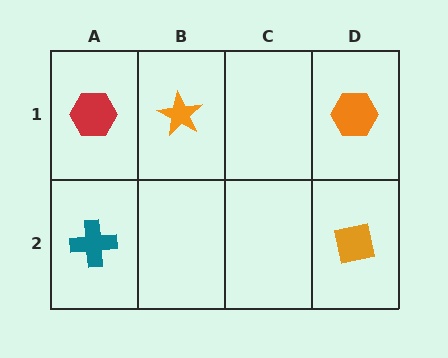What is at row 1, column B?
An orange star.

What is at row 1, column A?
A red hexagon.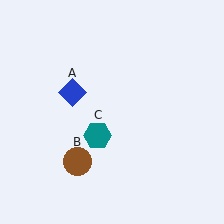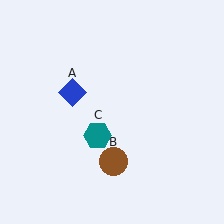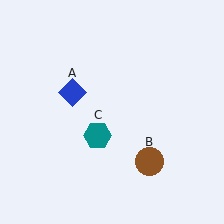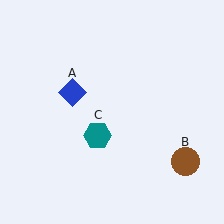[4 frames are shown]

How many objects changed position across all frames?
1 object changed position: brown circle (object B).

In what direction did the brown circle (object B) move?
The brown circle (object B) moved right.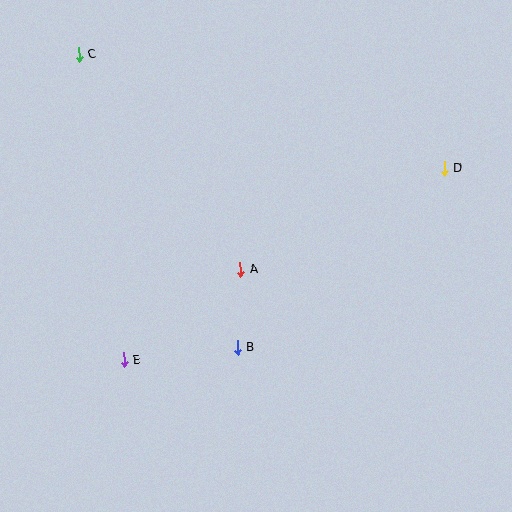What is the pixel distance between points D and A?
The distance between D and A is 228 pixels.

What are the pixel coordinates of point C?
Point C is at (79, 55).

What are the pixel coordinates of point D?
Point D is at (444, 169).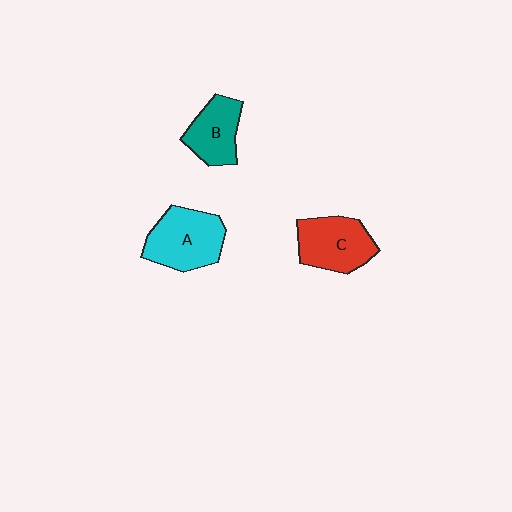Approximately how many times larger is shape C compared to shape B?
Approximately 1.2 times.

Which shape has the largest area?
Shape A (cyan).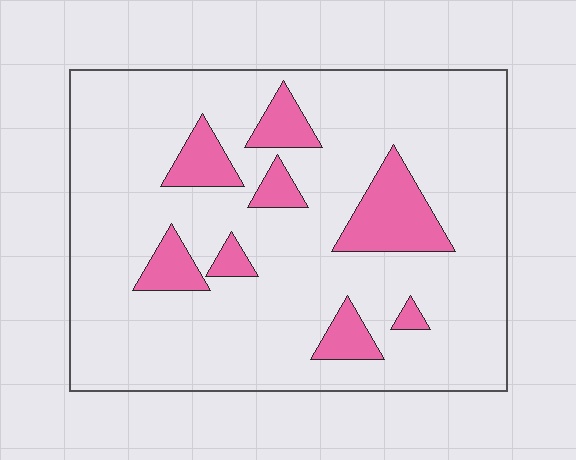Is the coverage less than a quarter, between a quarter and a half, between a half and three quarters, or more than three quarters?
Less than a quarter.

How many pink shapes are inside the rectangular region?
8.